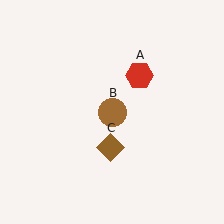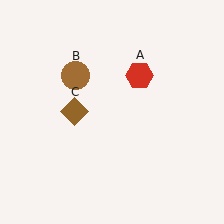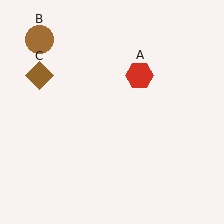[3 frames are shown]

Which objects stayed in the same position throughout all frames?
Red hexagon (object A) remained stationary.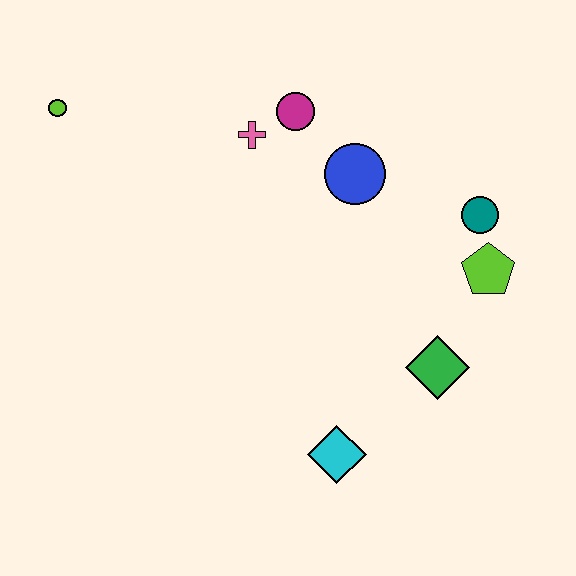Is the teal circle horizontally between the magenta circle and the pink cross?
No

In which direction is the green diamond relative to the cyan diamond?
The green diamond is to the right of the cyan diamond.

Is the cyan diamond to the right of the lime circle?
Yes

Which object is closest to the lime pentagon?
The teal circle is closest to the lime pentagon.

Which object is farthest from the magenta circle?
The cyan diamond is farthest from the magenta circle.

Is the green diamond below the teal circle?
Yes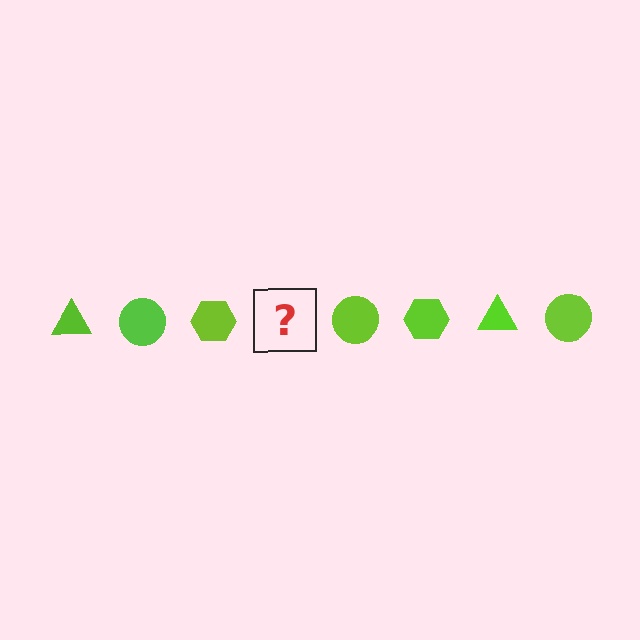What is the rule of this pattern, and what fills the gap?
The rule is that the pattern cycles through triangle, circle, hexagon shapes in lime. The gap should be filled with a lime triangle.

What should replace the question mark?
The question mark should be replaced with a lime triangle.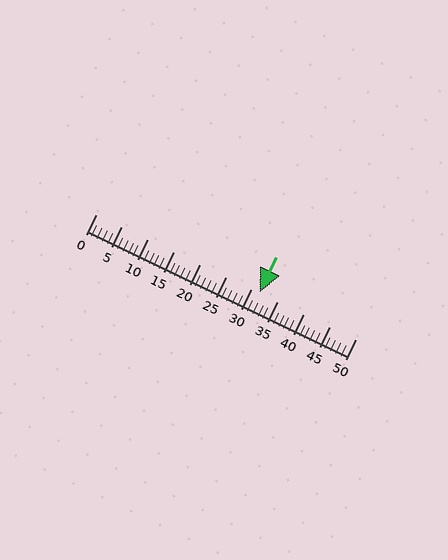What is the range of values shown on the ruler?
The ruler shows values from 0 to 50.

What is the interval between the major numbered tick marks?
The major tick marks are spaced 5 units apart.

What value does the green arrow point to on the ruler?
The green arrow points to approximately 32.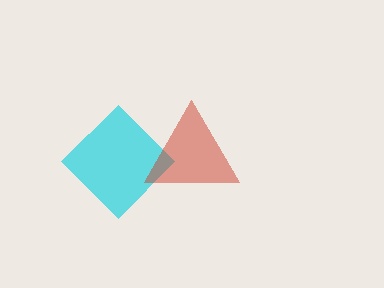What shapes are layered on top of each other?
The layered shapes are: a cyan diamond, a red triangle.